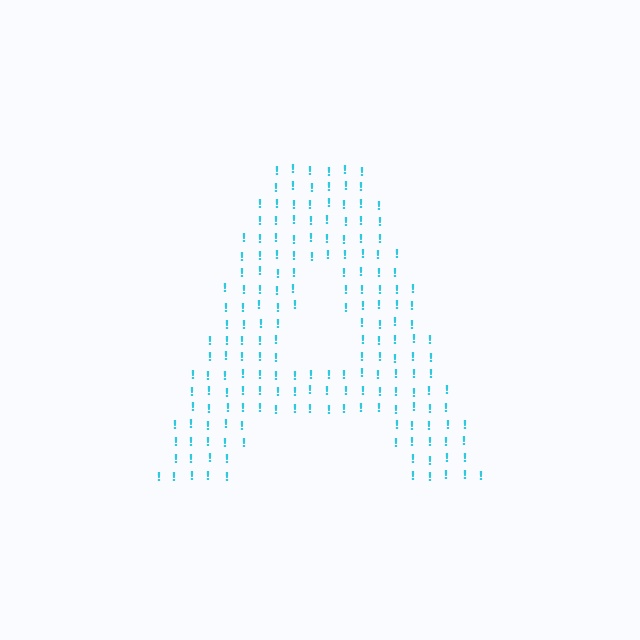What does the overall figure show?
The overall figure shows the letter A.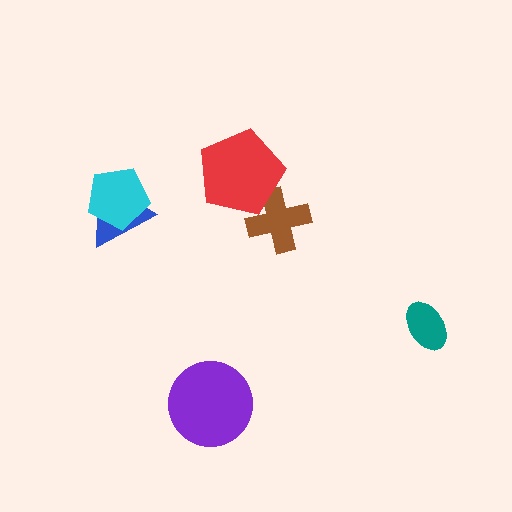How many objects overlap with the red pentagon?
1 object overlaps with the red pentagon.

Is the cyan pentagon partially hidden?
No, no other shape covers it.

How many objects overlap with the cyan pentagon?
1 object overlaps with the cyan pentagon.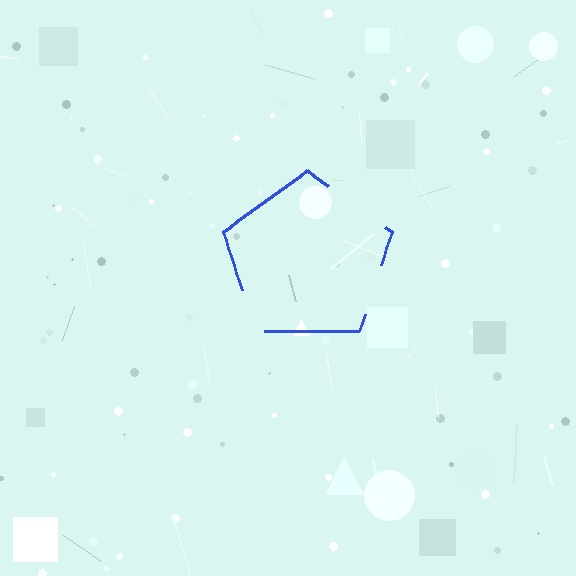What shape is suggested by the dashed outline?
The dashed outline suggests a pentagon.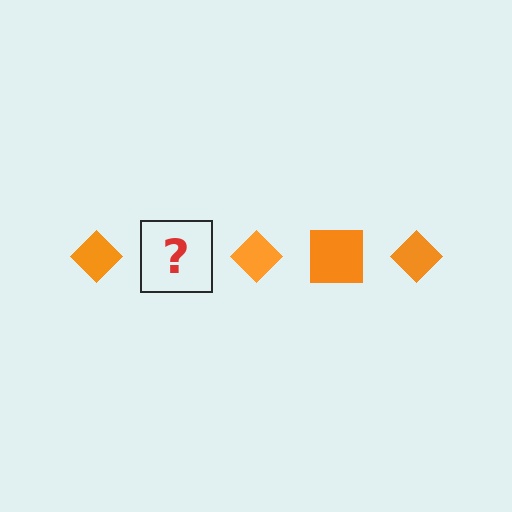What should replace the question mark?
The question mark should be replaced with an orange square.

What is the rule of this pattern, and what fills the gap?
The rule is that the pattern cycles through diamond, square shapes in orange. The gap should be filled with an orange square.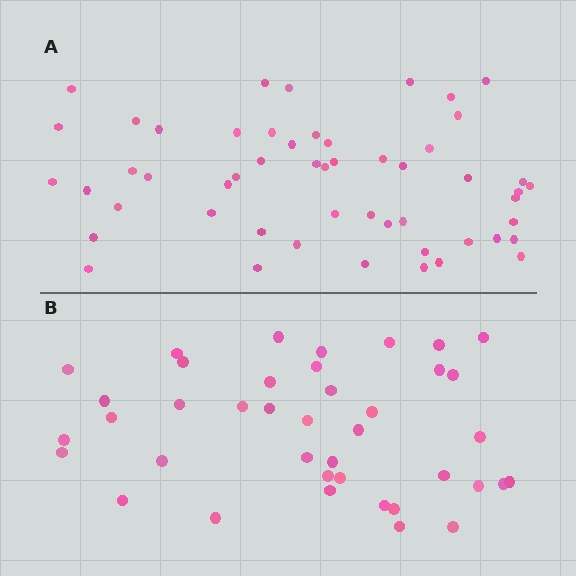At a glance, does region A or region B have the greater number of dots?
Region A (the top region) has more dots.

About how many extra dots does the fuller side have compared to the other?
Region A has approximately 15 more dots than region B.